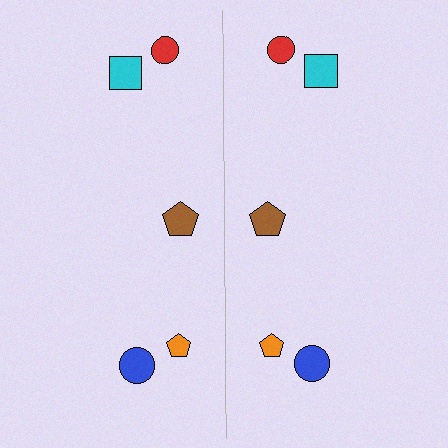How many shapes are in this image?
There are 10 shapes in this image.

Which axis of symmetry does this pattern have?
The pattern has a vertical axis of symmetry running through the center of the image.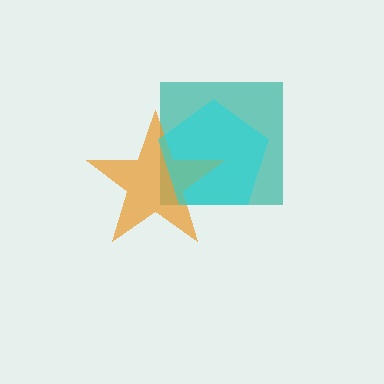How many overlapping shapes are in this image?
There are 3 overlapping shapes in the image.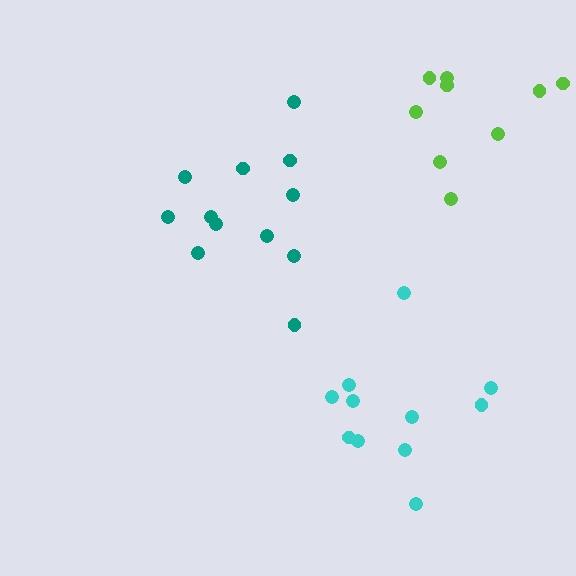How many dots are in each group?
Group 1: 12 dots, Group 2: 11 dots, Group 3: 9 dots (32 total).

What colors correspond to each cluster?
The clusters are colored: teal, cyan, lime.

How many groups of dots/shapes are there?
There are 3 groups.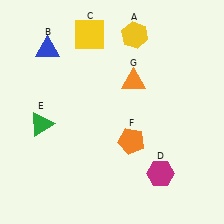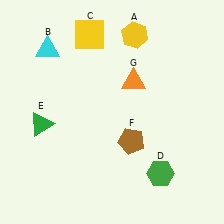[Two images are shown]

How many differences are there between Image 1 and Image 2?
There are 3 differences between the two images.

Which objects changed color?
B changed from blue to cyan. D changed from magenta to green. F changed from orange to brown.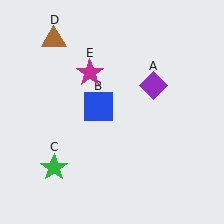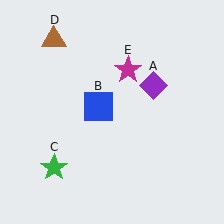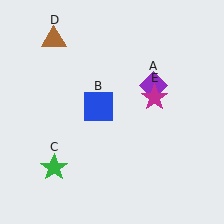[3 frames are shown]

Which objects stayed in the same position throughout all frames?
Purple diamond (object A) and blue square (object B) and green star (object C) and brown triangle (object D) remained stationary.